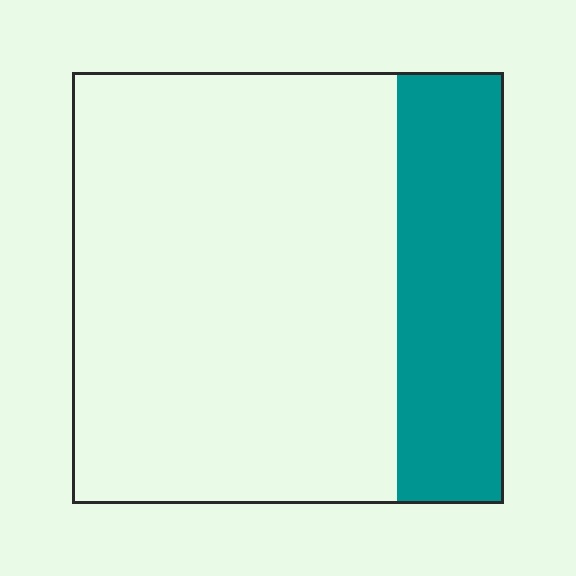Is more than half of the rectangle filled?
No.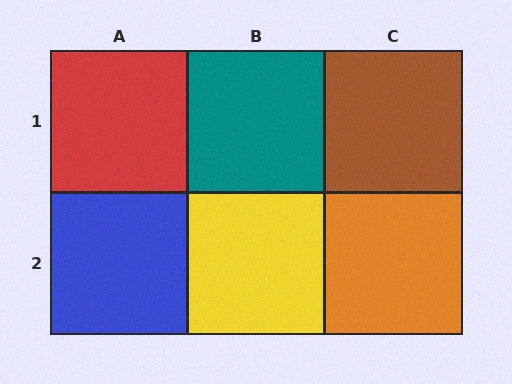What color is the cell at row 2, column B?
Yellow.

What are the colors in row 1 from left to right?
Red, teal, brown.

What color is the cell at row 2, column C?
Orange.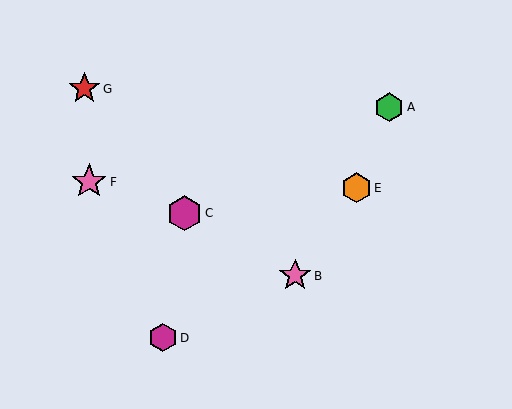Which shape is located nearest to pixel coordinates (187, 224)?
The magenta hexagon (labeled C) at (185, 213) is nearest to that location.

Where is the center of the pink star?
The center of the pink star is at (295, 276).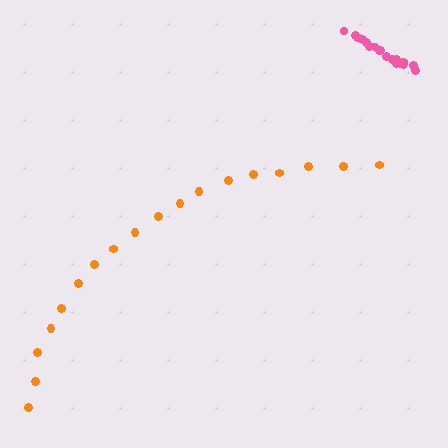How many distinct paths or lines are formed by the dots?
There are 2 distinct paths.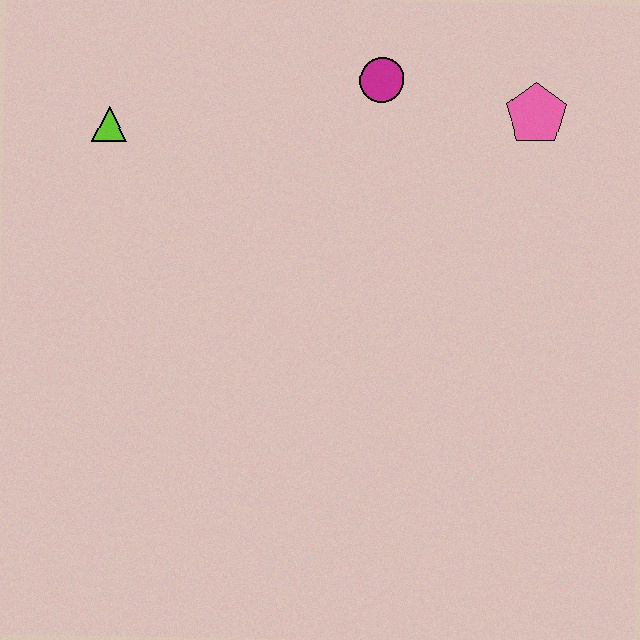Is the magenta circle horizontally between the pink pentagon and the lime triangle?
Yes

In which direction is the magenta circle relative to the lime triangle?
The magenta circle is to the right of the lime triangle.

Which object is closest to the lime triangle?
The magenta circle is closest to the lime triangle.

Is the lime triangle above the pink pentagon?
No